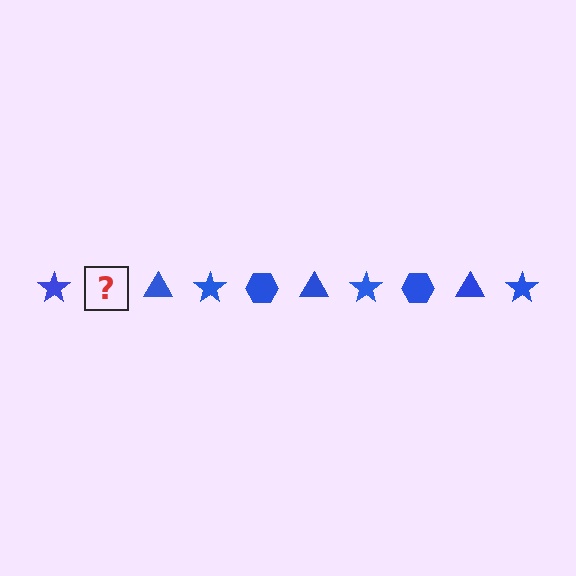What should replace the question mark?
The question mark should be replaced with a blue hexagon.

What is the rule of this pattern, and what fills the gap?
The rule is that the pattern cycles through star, hexagon, triangle shapes in blue. The gap should be filled with a blue hexagon.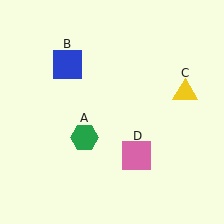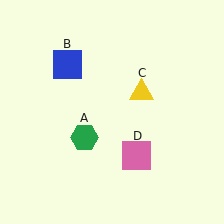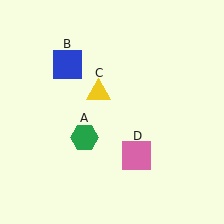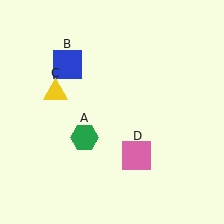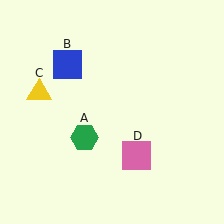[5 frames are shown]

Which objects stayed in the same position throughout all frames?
Green hexagon (object A) and blue square (object B) and pink square (object D) remained stationary.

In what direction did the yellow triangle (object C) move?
The yellow triangle (object C) moved left.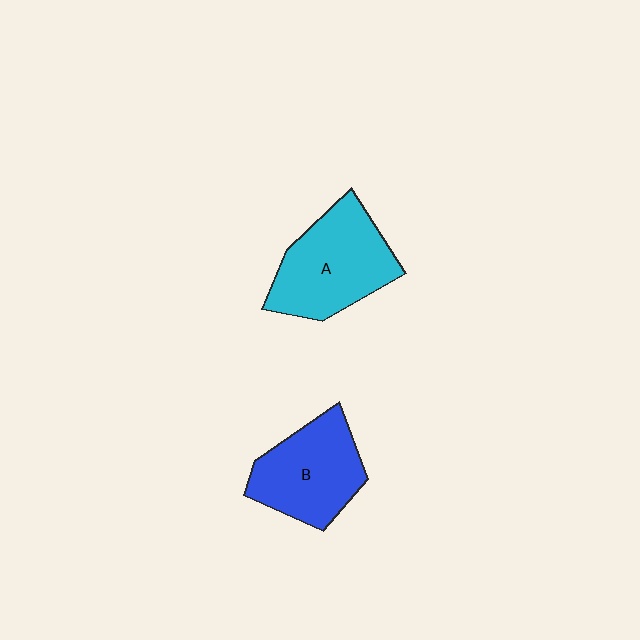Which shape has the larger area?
Shape A (cyan).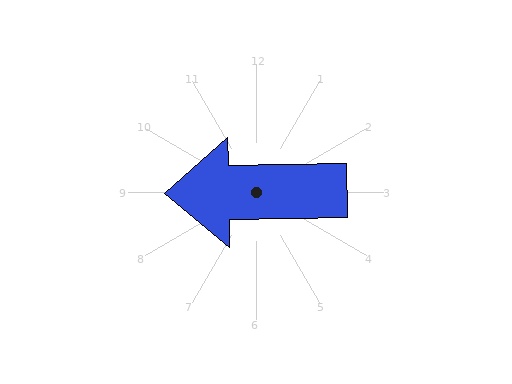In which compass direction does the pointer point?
West.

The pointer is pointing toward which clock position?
Roughly 9 o'clock.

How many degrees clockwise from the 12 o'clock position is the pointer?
Approximately 269 degrees.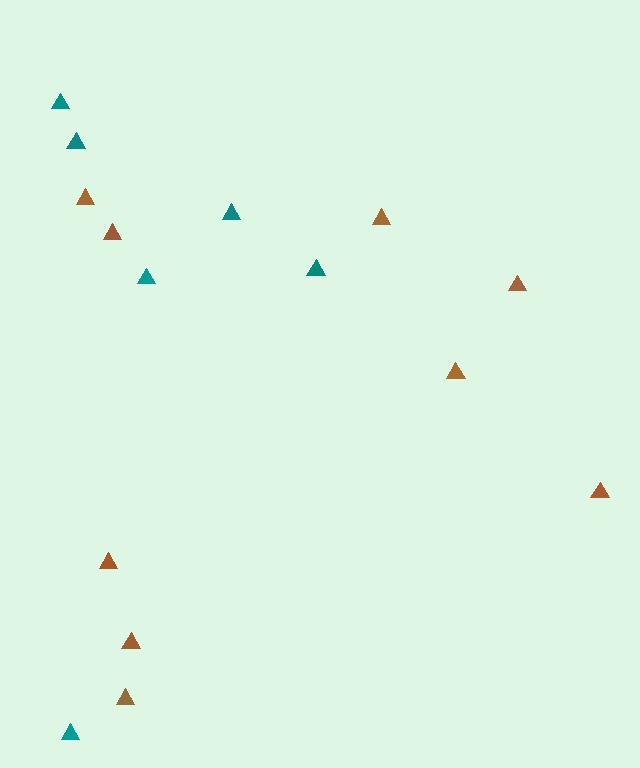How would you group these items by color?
There are 2 groups: one group of teal triangles (6) and one group of brown triangles (9).